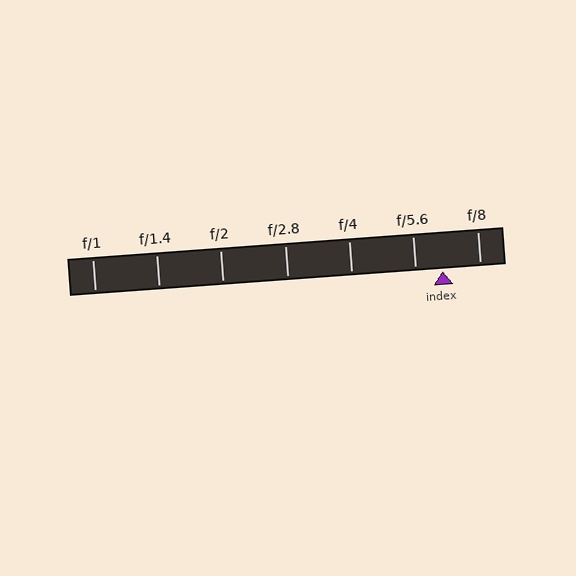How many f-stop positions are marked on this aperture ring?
There are 7 f-stop positions marked.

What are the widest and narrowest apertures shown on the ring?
The widest aperture shown is f/1 and the narrowest is f/8.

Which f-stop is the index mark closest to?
The index mark is closest to f/5.6.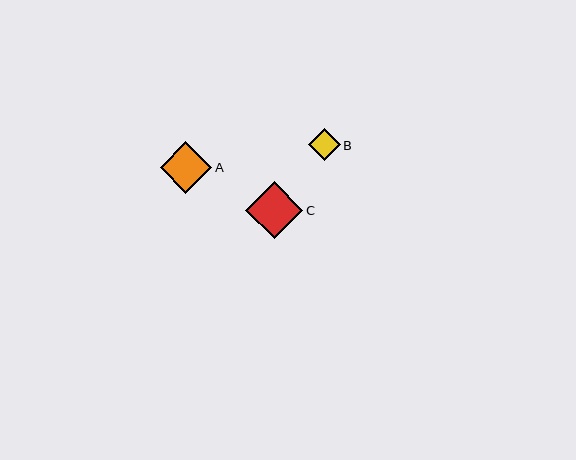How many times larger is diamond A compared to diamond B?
Diamond A is approximately 1.6 times the size of diamond B.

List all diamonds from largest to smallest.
From largest to smallest: C, A, B.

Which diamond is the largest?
Diamond C is the largest with a size of approximately 57 pixels.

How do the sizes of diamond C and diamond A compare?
Diamond C and diamond A are approximately the same size.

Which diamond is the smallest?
Diamond B is the smallest with a size of approximately 32 pixels.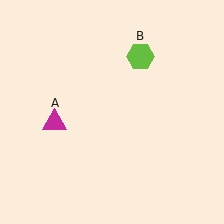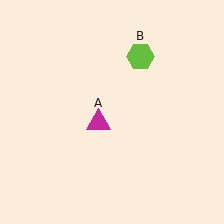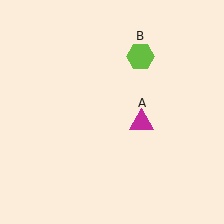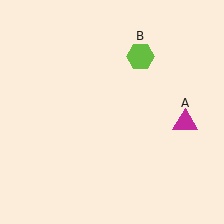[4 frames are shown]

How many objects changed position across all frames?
1 object changed position: magenta triangle (object A).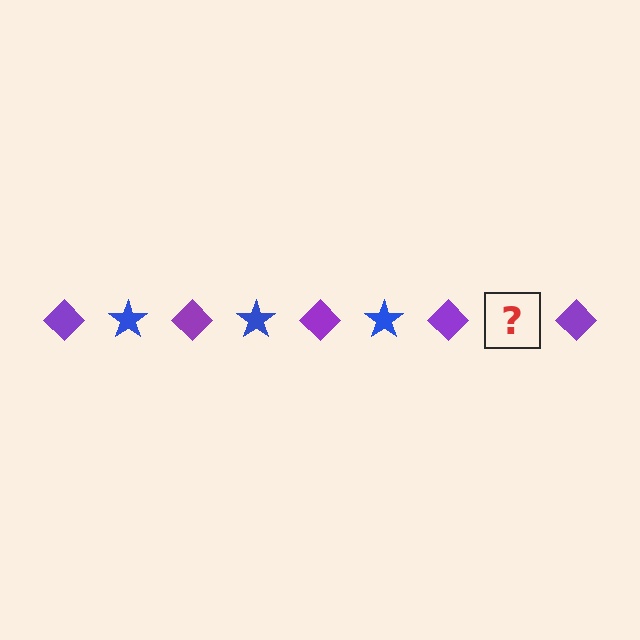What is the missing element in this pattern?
The missing element is a blue star.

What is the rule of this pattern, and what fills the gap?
The rule is that the pattern alternates between purple diamond and blue star. The gap should be filled with a blue star.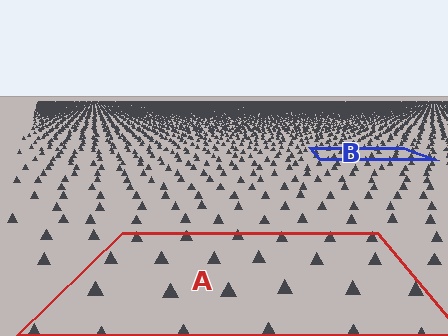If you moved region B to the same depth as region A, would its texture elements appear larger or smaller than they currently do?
They would appear larger. At a closer depth, the same texture elements are projected at a bigger on-screen size.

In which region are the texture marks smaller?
The texture marks are smaller in region B, because it is farther away.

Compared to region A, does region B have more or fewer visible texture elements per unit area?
Region B has more texture elements per unit area — they are packed more densely because it is farther away.